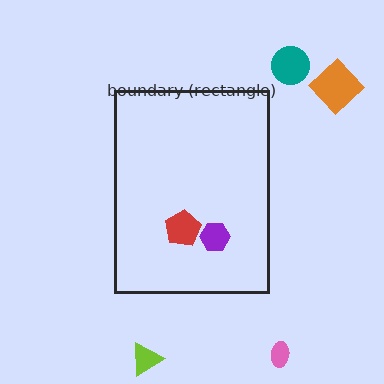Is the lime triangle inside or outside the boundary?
Outside.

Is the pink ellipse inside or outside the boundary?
Outside.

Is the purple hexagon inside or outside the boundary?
Inside.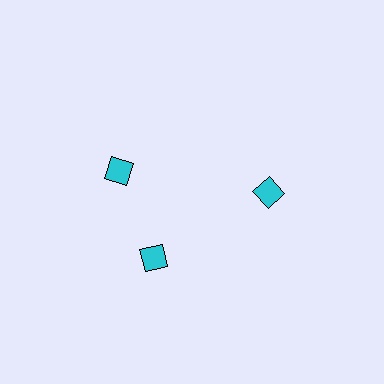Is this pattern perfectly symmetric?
No. The 3 cyan diamonds are arranged in a ring, but one element near the 11 o'clock position is rotated out of alignment along the ring, breaking the 3-fold rotational symmetry.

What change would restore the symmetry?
The symmetry would be restored by rotating it back into even spacing with its neighbors so that all 3 diamonds sit at equal angles and equal distance from the center.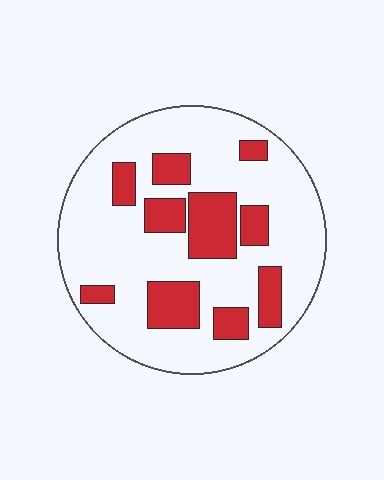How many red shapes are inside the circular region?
10.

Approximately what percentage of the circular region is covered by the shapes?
Approximately 25%.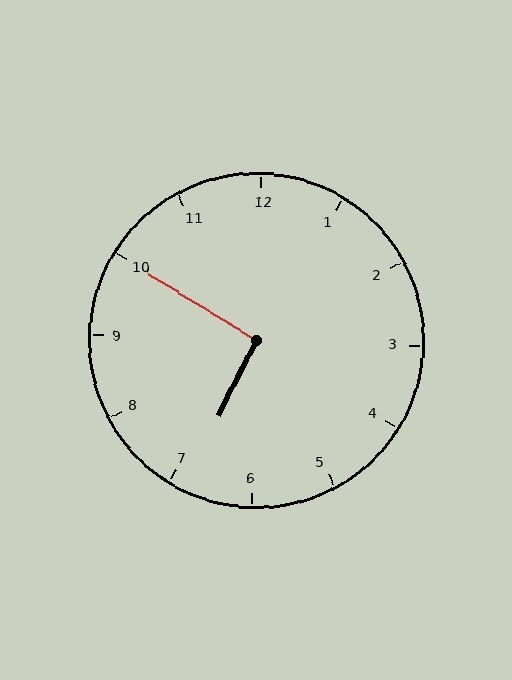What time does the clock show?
6:50.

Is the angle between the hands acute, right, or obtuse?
It is right.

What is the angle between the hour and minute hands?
Approximately 95 degrees.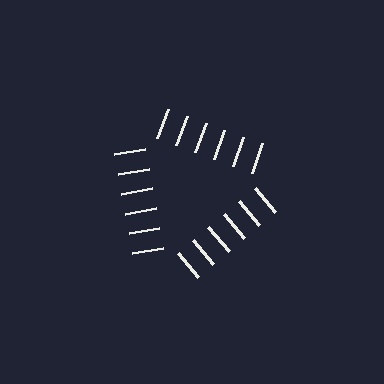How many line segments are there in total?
18 — 6 along each of the 3 edges.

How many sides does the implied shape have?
3 sides — the line-ends trace a triangle.